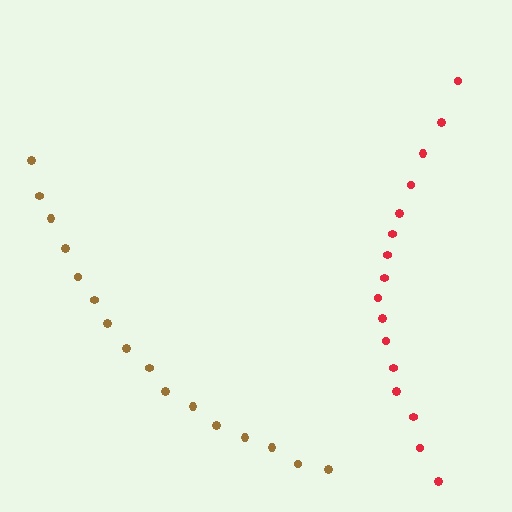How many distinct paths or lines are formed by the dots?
There are 2 distinct paths.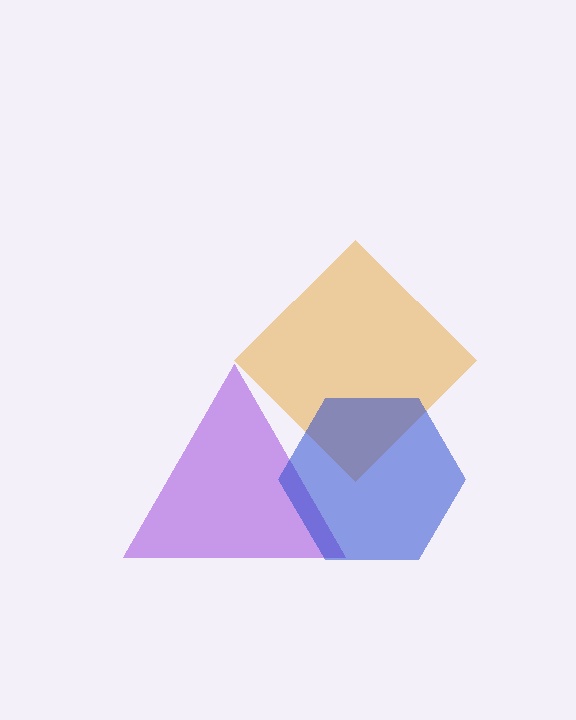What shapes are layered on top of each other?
The layered shapes are: an orange diamond, a purple triangle, a blue hexagon.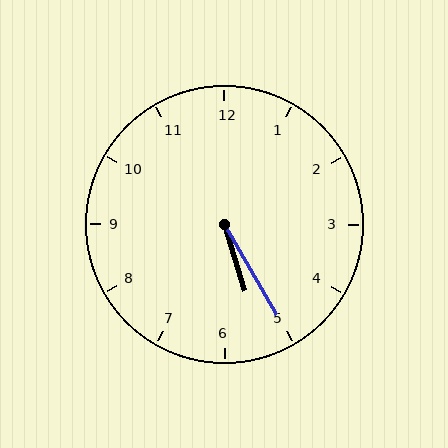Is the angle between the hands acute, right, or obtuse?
It is acute.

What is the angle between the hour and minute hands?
Approximately 12 degrees.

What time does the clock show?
5:25.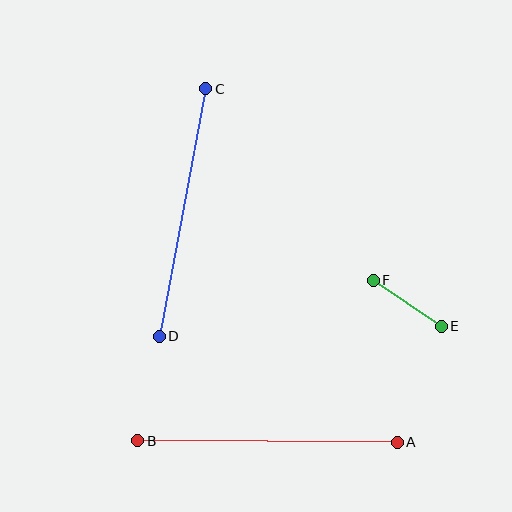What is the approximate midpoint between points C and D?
The midpoint is at approximately (183, 212) pixels.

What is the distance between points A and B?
The distance is approximately 260 pixels.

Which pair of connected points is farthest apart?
Points A and B are farthest apart.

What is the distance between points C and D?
The distance is approximately 252 pixels.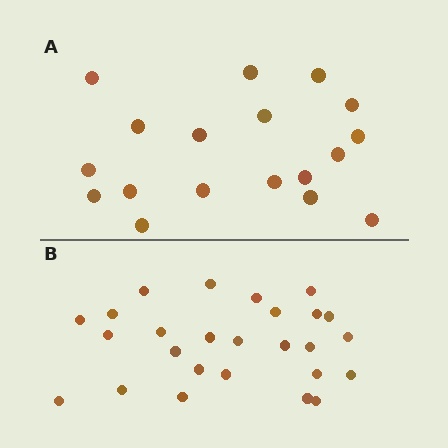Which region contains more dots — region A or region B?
Region B (the bottom region) has more dots.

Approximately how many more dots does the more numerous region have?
Region B has roughly 8 or so more dots than region A.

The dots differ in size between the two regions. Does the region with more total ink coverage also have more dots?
No. Region A has more total ink coverage because its dots are larger, but region B actually contains more individual dots. Total area can be misleading — the number of items is what matters here.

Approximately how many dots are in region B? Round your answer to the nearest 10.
About 30 dots. (The exact count is 26, which rounds to 30.)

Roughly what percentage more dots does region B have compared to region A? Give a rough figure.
About 45% more.